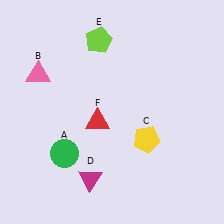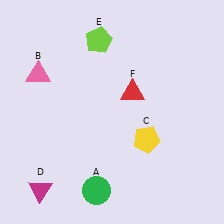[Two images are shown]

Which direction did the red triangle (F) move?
The red triangle (F) moved right.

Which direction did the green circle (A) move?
The green circle (A) moved down.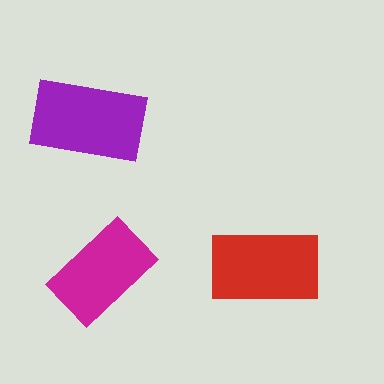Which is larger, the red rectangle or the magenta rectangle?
The red one.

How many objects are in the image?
There are 3 objects in the image.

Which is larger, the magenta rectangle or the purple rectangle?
The purple one.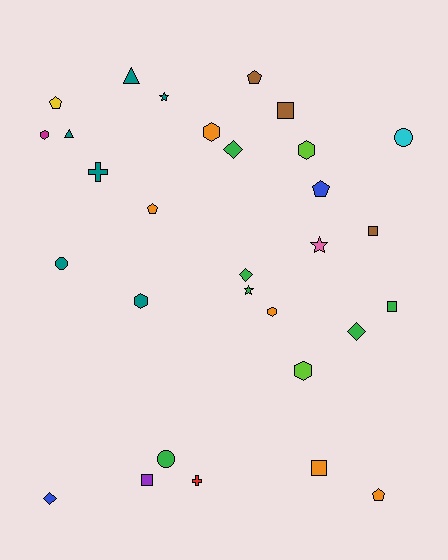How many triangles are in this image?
There are 2 triangles.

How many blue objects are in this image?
There are 2 blue objects.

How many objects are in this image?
There are 30 objects.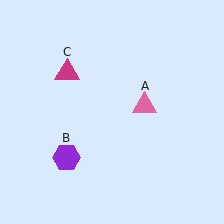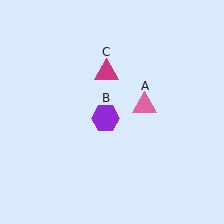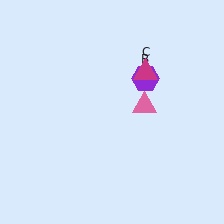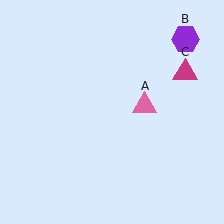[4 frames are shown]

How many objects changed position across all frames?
2 objects changed position: purple hexagon (object B), magenta triangle (object C).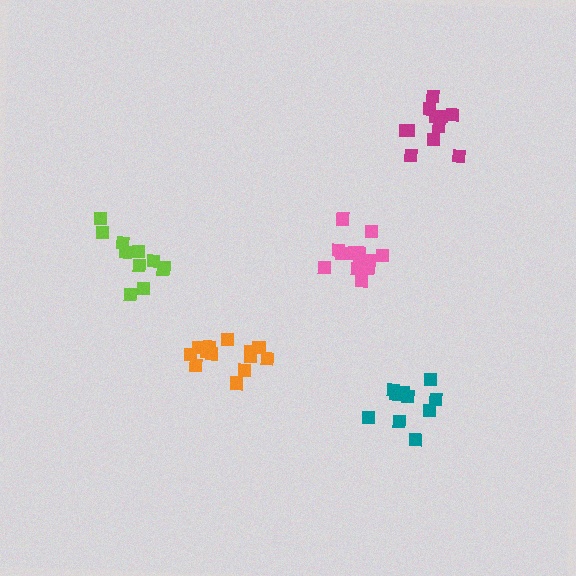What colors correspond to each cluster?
The clusters are colored: pink, orange, lime, teal, magenta.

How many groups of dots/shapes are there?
There are 5 groups.